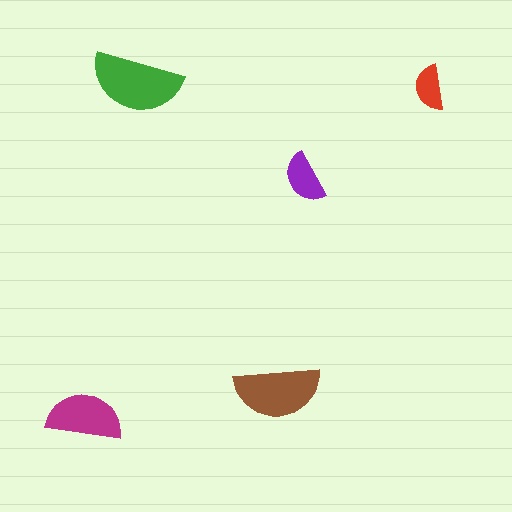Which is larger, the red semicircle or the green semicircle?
The green one.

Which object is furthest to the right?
The red semicircle is rightmost.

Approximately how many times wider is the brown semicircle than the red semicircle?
About 2 times wider.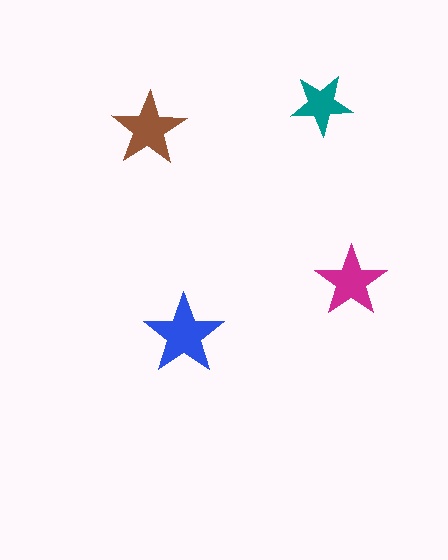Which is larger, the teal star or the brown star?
The brown one.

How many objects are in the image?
There are 4 objects in the image.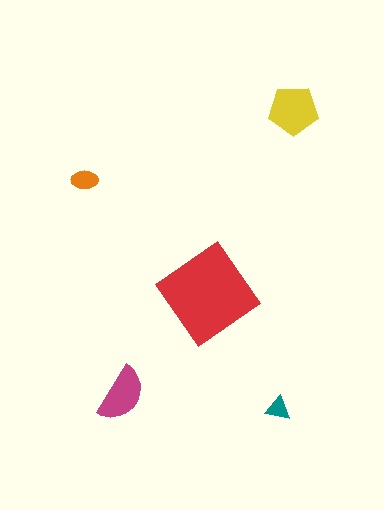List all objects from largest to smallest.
The red diamond, the yellow pentagon, the magenta semicircle, the orange ellipse, the teal triangle.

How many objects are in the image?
There are 5 objects in the image.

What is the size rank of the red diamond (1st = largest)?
1st.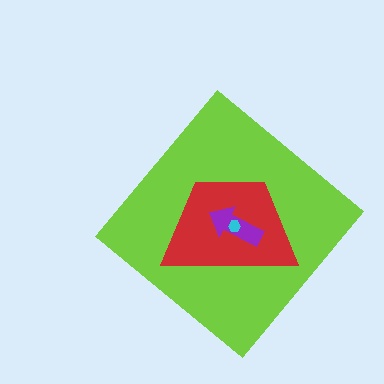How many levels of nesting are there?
4.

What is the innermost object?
The cyan hexagon.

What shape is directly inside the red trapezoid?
The purple arrow.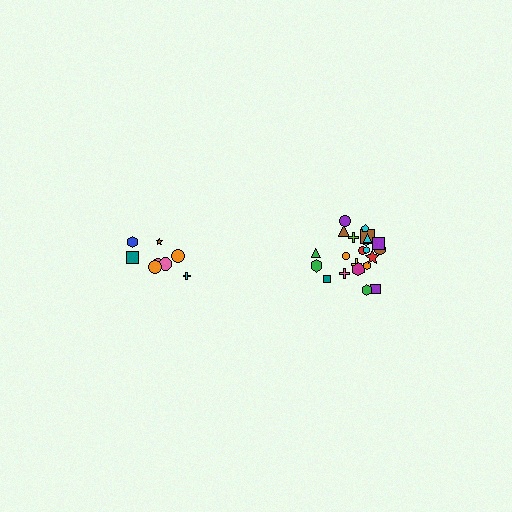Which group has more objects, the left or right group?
The right group.